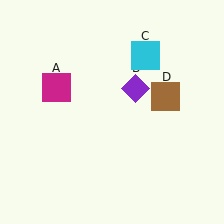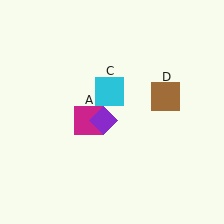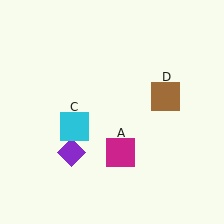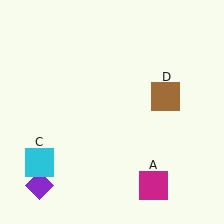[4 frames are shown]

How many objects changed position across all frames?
3 objects changed position: magenta square (object A), purple diamond (object B), cyan square (object C).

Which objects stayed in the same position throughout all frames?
Brown square (object D) remained stationary.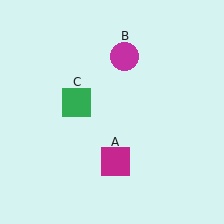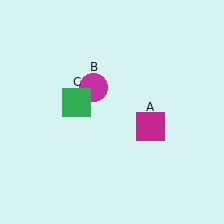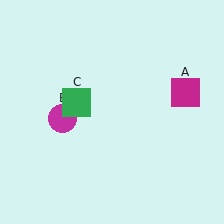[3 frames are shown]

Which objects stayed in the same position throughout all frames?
Green square (object C) remained stationary.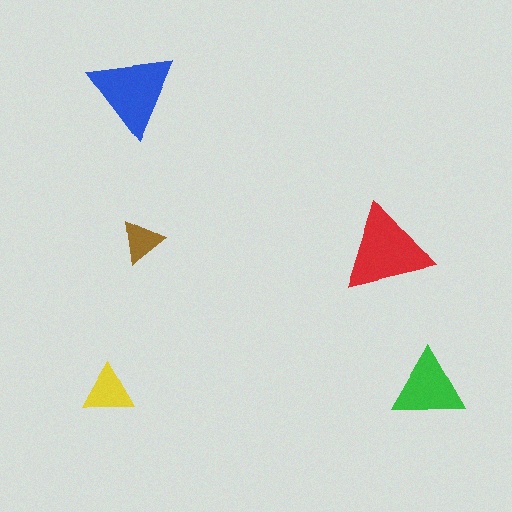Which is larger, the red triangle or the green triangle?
The red one.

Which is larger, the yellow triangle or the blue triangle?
The blue one.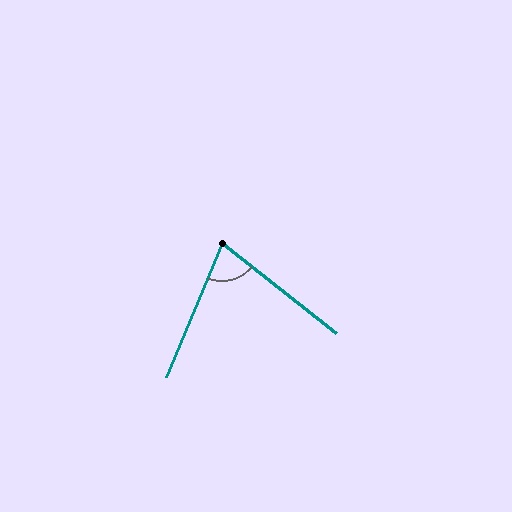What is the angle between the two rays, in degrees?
Approximately 74 degrees.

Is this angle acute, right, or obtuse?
It is acute.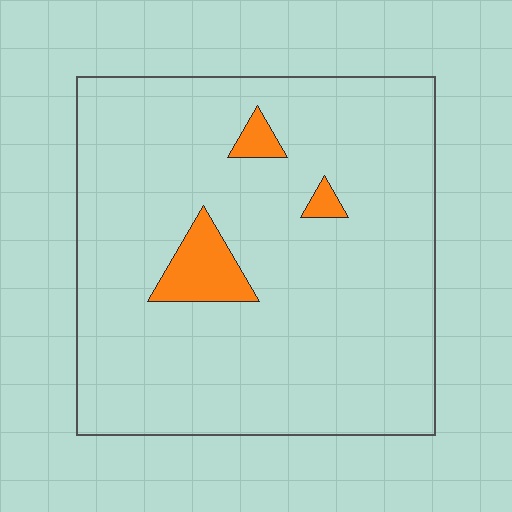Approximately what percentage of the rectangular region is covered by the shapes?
Approximately 5%.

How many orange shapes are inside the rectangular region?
3.